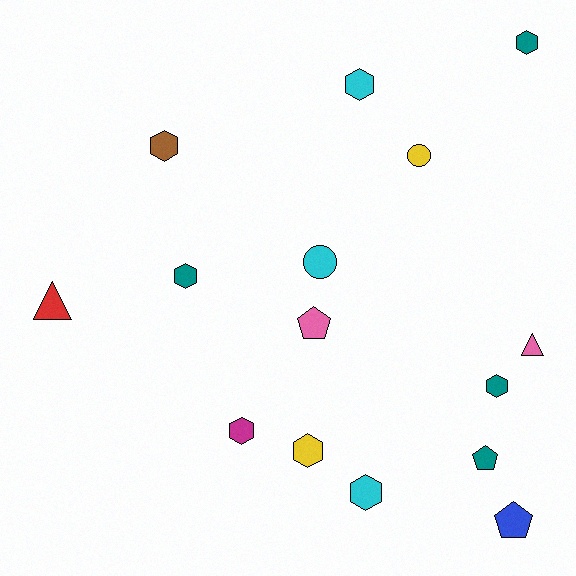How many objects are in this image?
There are 15 objects.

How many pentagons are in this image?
There are 3 pentagons.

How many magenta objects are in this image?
There is 1 magenta object.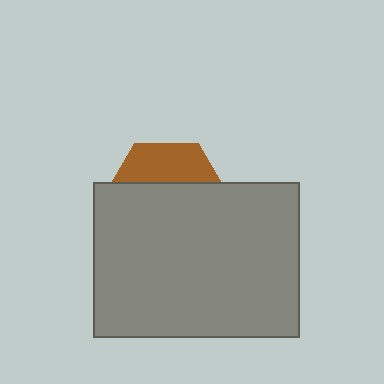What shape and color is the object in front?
The object in front is a gray rectangle.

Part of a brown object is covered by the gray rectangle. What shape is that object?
It is a hexagon.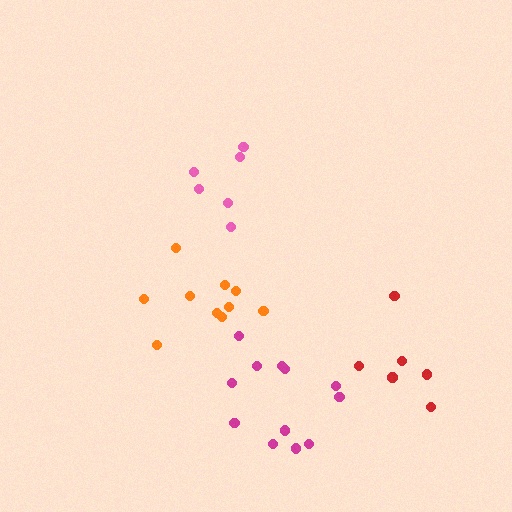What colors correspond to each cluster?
The clusters are colored: orange, pink, red, magenta.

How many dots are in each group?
Group 1: 10 dots, Group 2: 6 dots, Group 3: 6 dots, Group 4: 12 dots (34 total).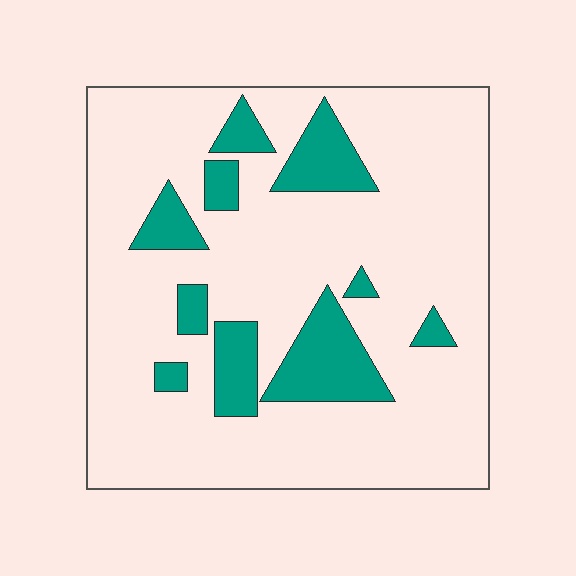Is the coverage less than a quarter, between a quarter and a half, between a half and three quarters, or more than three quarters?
Less than a quarter.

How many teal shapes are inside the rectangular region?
10.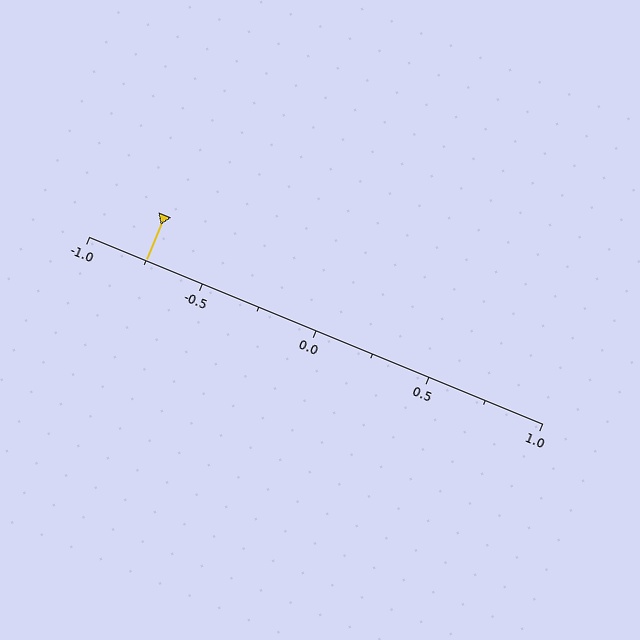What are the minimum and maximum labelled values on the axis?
The axis runs from -1.0 to 1.0.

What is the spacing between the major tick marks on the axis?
The major ticks are spaced 0.5 apart.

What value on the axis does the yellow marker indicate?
The marker indicates approximately -0.75.